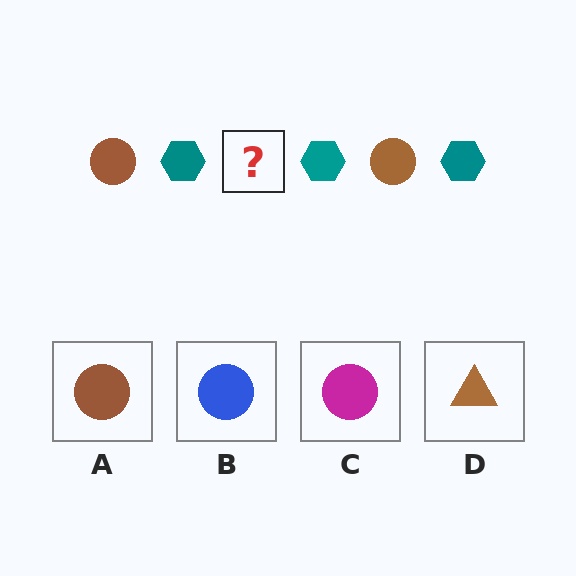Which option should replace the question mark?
Option A.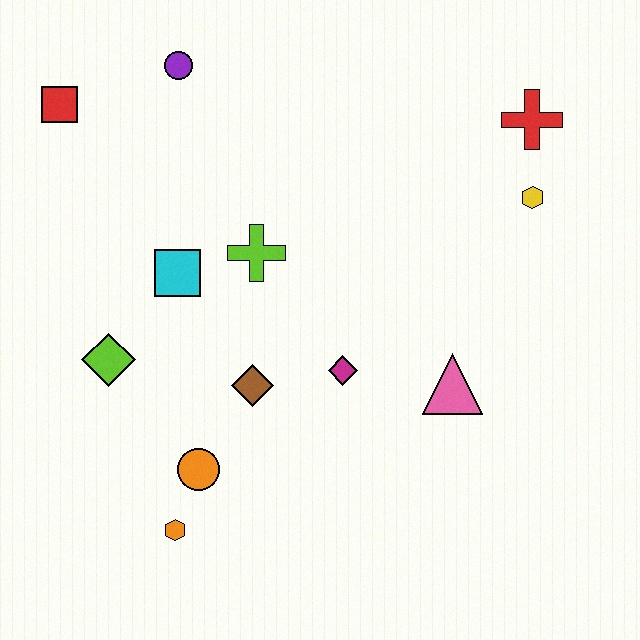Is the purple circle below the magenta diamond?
No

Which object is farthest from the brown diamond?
The red cross is farthest from the brown diamond.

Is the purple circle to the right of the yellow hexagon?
No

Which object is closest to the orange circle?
The orange hexagon is closest to the orange circle.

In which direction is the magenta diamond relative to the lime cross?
The magenta diamond is below the lime cross.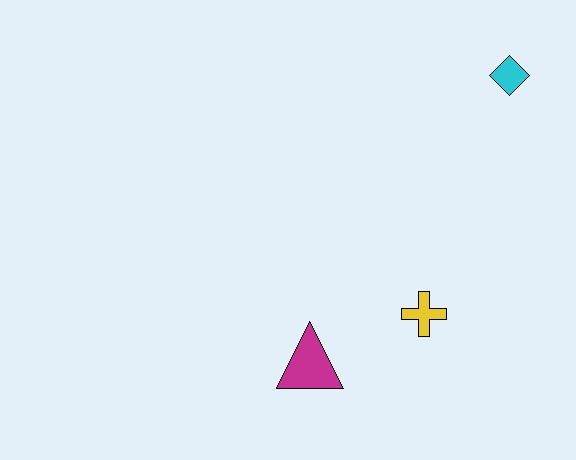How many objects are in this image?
There are 3 objects.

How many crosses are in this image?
There is 1 cross.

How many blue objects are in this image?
There are no blue objects.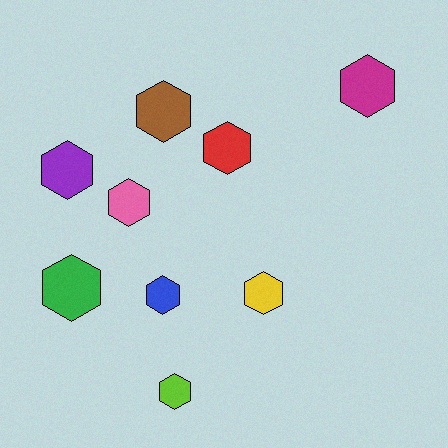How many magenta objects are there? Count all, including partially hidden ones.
There is 1 magenta object.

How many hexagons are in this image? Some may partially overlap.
There are 9 hexagons.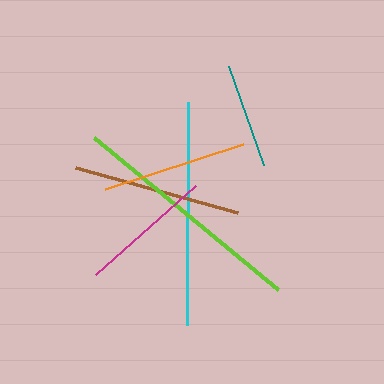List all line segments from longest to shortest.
From longest to shortest: lime, cyan, brown, orange, magenta, teal.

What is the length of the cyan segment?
The cyan segment is approximately 223 pixels long.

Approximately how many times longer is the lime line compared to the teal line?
The lime line is approximately 2.3 times the length of the teal line.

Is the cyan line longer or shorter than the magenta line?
The cyan line is longer than the magenta line.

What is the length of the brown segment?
The brown segment is approximately 168 pixels long.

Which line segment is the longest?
The lime line is the longest at approximately 239 pixels.